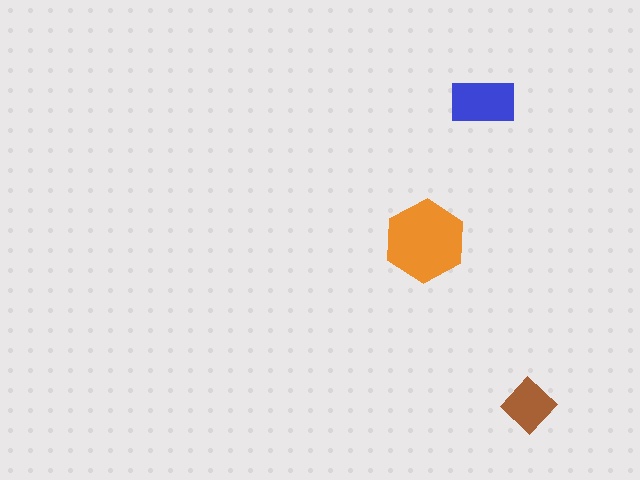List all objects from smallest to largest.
The brown diamond, the blue rectangle, the orange hexagon.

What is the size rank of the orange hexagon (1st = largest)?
1st.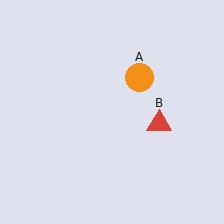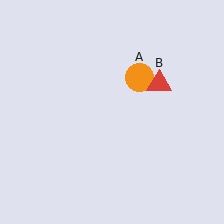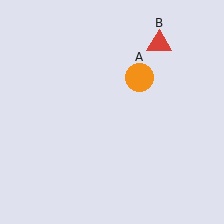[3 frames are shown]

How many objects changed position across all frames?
1 object changed position: red triangle (object B).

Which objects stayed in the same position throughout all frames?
Orange circle (object A) remained stationary.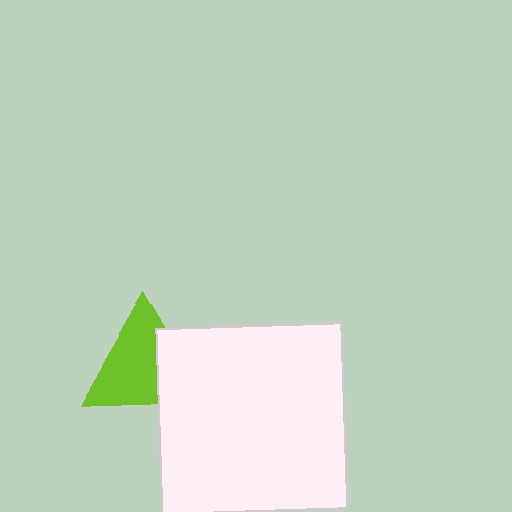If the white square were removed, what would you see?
You would see the complete lime triangle.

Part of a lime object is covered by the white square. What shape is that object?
It is a triangle.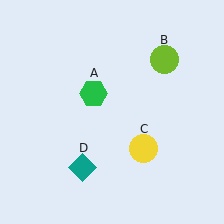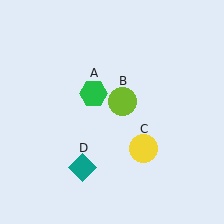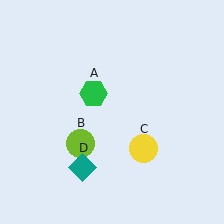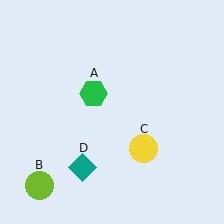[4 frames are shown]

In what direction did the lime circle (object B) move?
The lime circle (object B) moved down and to the left.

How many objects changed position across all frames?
1 object changed position: lime circle (object B).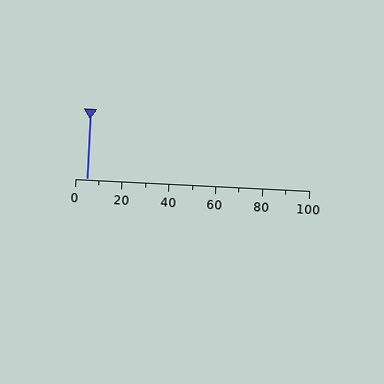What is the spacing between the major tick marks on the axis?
The major ticks are spaced 20 apart.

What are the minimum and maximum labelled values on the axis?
The axis runs from 0 to 100.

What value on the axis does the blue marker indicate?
The marker indicates approximately 5.